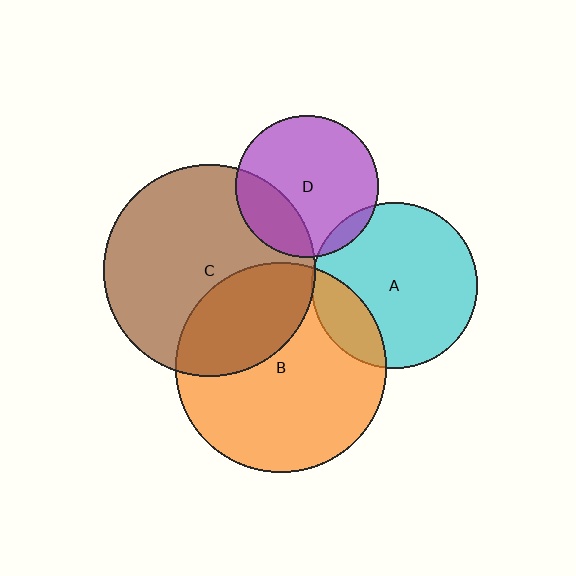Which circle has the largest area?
Circle C (brown).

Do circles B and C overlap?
Yes.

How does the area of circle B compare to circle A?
Approximately 1.6 times.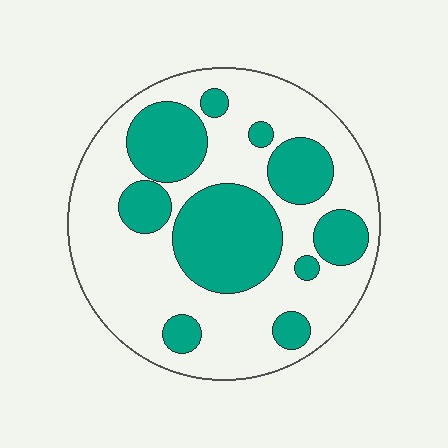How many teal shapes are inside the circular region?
10.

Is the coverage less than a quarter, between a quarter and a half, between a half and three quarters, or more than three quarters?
Between a quarter and a half.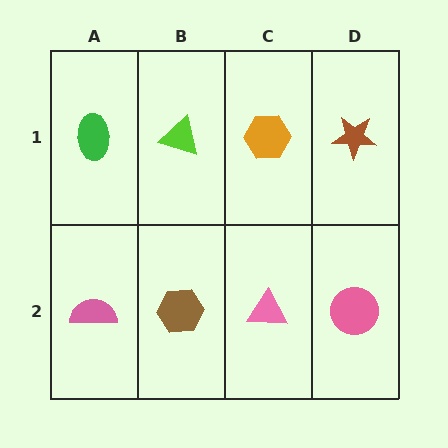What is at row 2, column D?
A pink circle.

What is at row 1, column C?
An orange hexagon.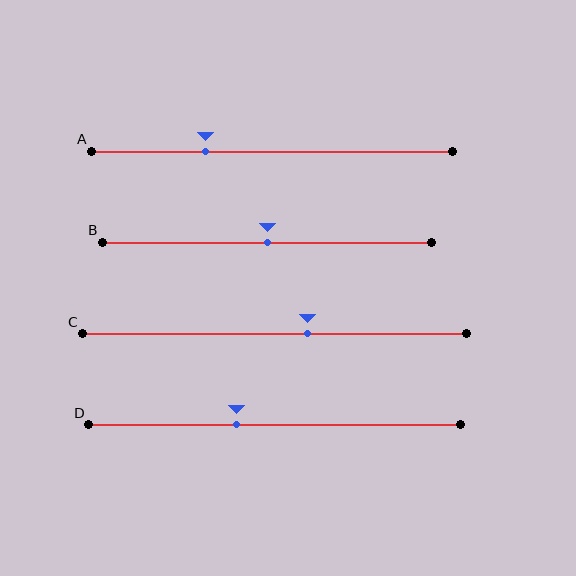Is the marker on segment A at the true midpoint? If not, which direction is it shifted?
No, the marker on segment A is shifted to the left by about 18% of the segment length.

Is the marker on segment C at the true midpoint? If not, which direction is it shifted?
No, the marker on segment C is shifted to the right by about 9% of the segment length.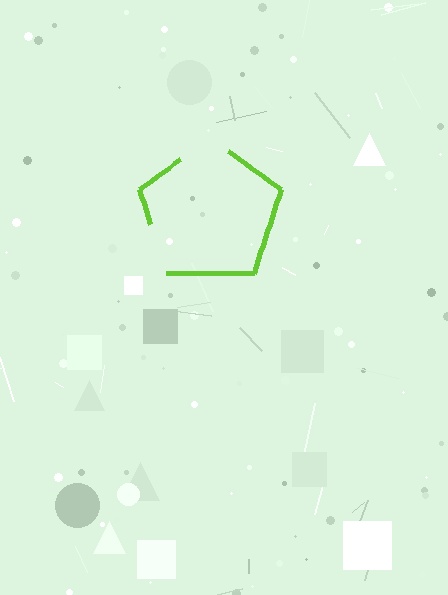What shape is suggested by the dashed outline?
The dashed outline suggests a pentagon.